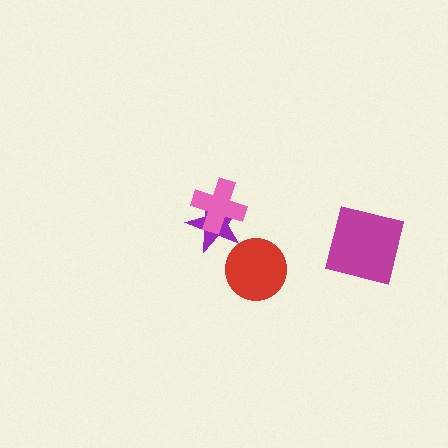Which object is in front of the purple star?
The pink cross is in front of the purple star.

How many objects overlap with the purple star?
1 object overlaps with the purple star.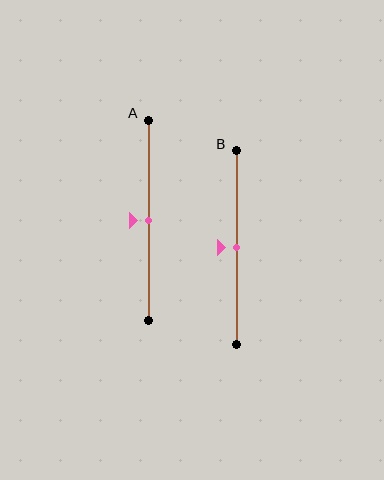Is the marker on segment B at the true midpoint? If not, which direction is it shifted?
Yes, the marker on segment B is at the true midpoint.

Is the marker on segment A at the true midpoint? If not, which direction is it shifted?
Yes, the marker on segment A is at the true midpoint.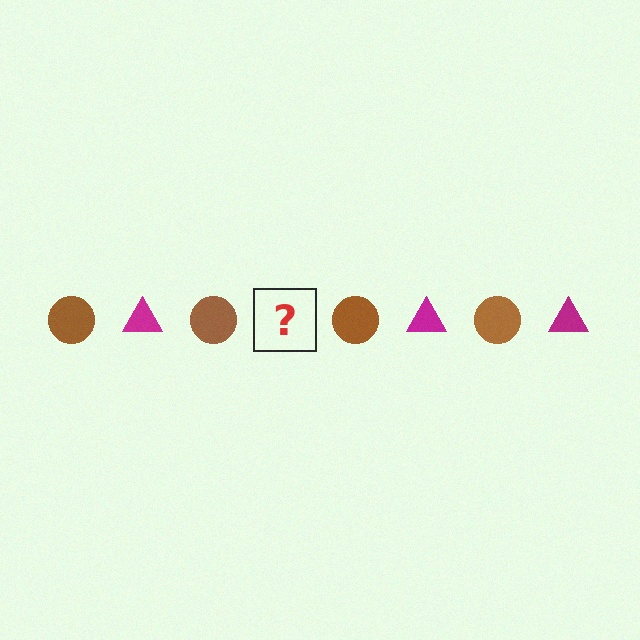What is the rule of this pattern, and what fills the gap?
The rule is that the pattern alternates between brown circle and magenta triangle. The gap should be filled with a magenta triangle.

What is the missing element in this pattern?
The missing element is a magenta triangle.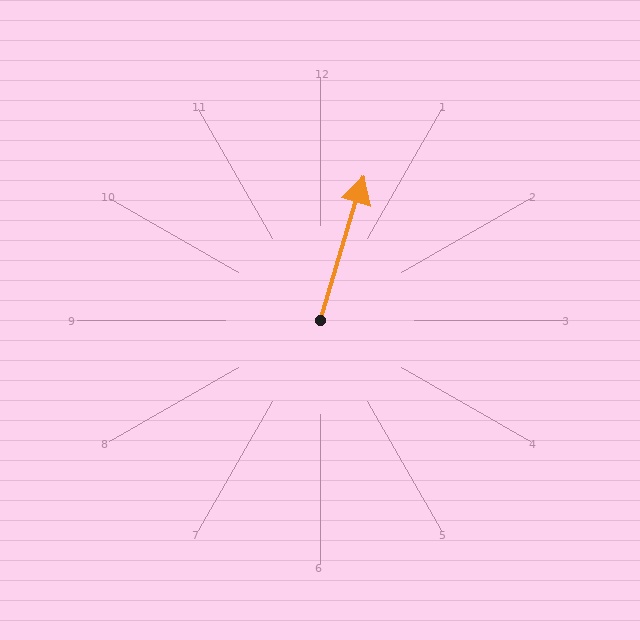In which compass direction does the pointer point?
North.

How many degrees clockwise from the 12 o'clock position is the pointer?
Approximately 17 degrees.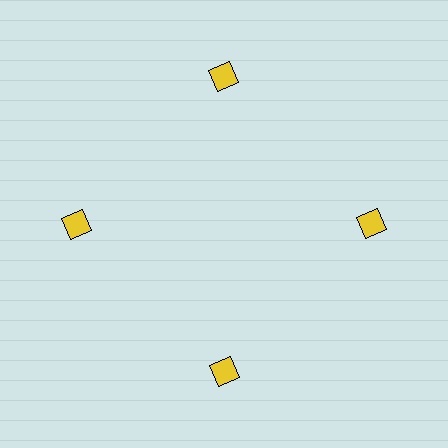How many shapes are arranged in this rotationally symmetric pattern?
There are 4 shapes, arranged in 4 groups of 1.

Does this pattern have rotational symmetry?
Yes, this pattern has 4-fold rotational symmetry. It looks the same after rotating 90 degrees around the center.